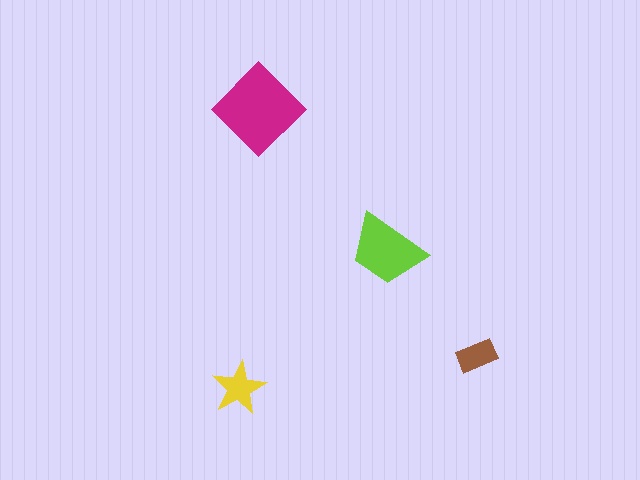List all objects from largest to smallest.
The magenta diamond, the lime trapezoid, the yellow star, the brown rectangle.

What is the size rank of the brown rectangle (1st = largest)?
4th.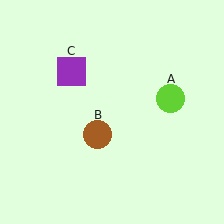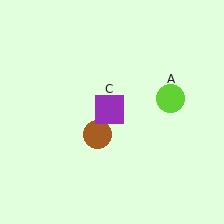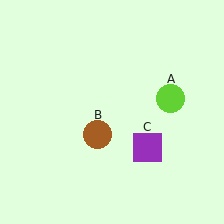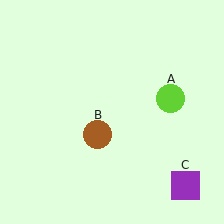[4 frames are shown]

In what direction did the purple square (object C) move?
The purple square (object C) moved down and to the right.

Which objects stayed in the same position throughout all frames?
Lime circle (object A) and brown circle (object B) remained stationary.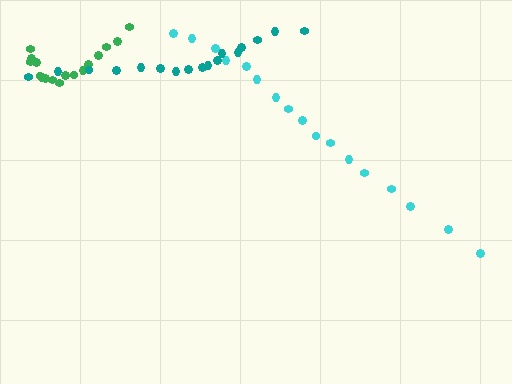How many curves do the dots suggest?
There are 3 distinct paths.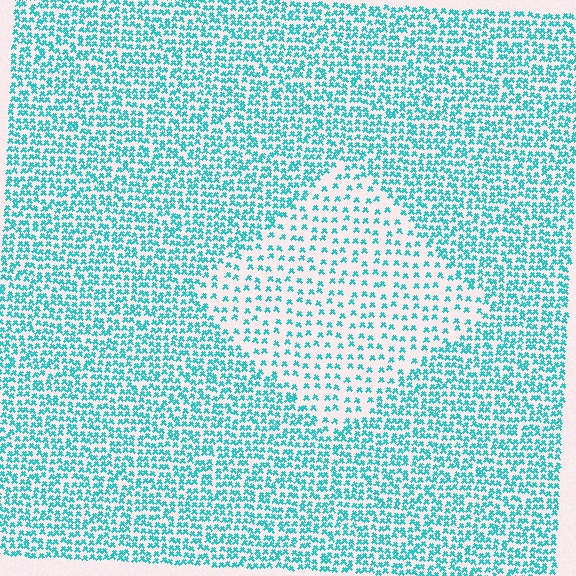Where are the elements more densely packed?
The elements are more densely packed outside the diamond boundary.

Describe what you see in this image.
The image contains small cyan elements arranged at two different densities. A diamond-shaped region is visible where the elements are less densely packed than the surrounding area.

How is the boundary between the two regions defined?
The boundary is defined by a change in element density (approximately 2.1x ratio). All elements are the same color, size, and shape.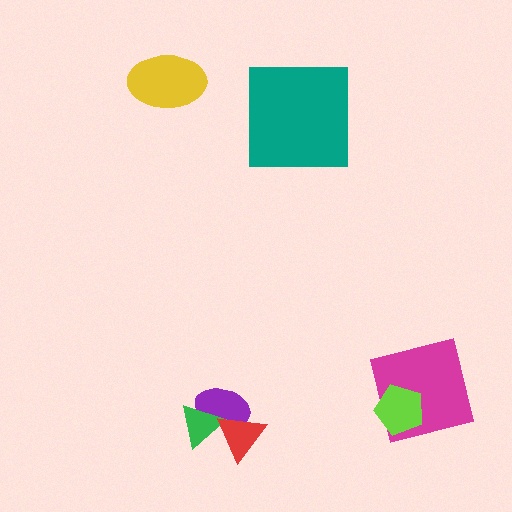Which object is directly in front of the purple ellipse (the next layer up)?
The green triangle is directly in front of the purple ellipse.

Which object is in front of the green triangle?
The red triangle is in front of the green triangle.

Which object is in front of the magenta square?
The lime pentagon is in front of the magenta square.